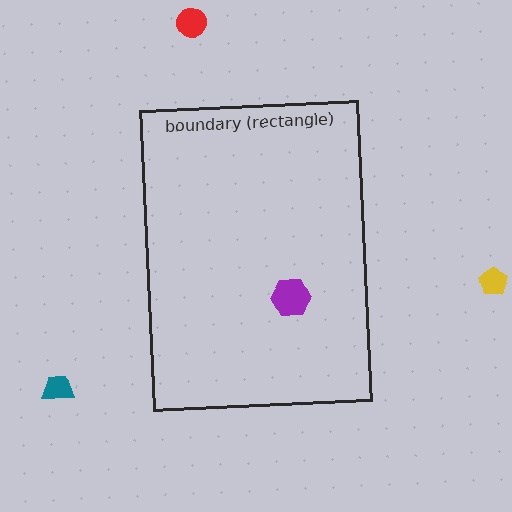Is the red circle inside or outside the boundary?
Outside.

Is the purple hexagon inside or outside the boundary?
Inside.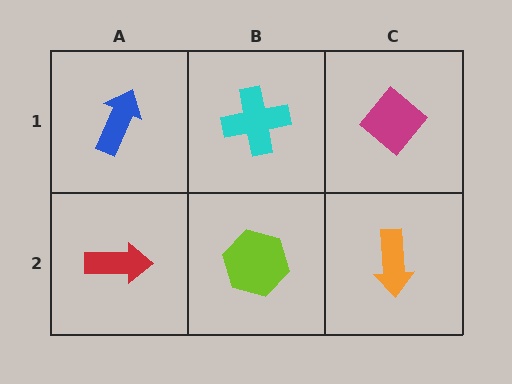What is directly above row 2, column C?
A magenta diamond.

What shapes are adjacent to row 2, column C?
A magenta diamond (row 1, column C), a lime hexagon (row 2, column B).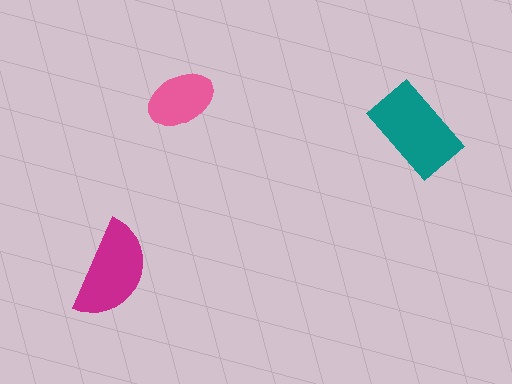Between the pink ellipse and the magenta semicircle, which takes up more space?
The magenta semicircle.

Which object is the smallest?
The pink ellipse.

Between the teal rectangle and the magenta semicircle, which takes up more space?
The teal rectangle.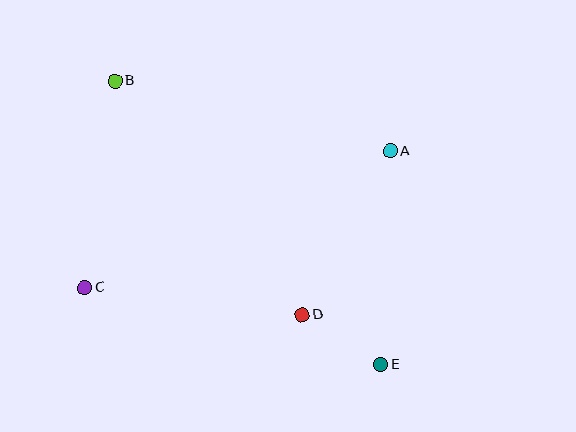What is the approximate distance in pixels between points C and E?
The distance between C and E is approximately 305 pixels.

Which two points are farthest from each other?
Points B and E are farthest from each other.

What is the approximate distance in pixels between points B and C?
The distance between B and C is approximately 209 pixels.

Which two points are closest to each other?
Points D and E are closest to each other.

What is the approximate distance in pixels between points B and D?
The distance between B and D is approximately 300 pixels.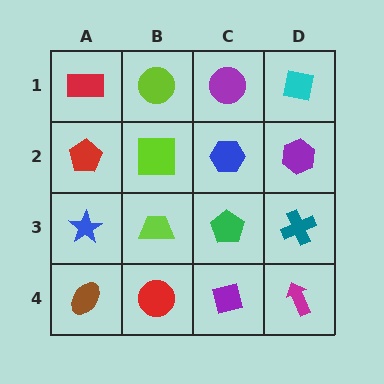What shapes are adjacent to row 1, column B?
A lime square (row 2, column B), a red rectangle (row 1, column A), a purple circle (row 1, column C).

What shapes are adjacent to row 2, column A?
A red rectangle (row 1, column A), a blue star (row 3, column A), a lime square (row 2, column B).